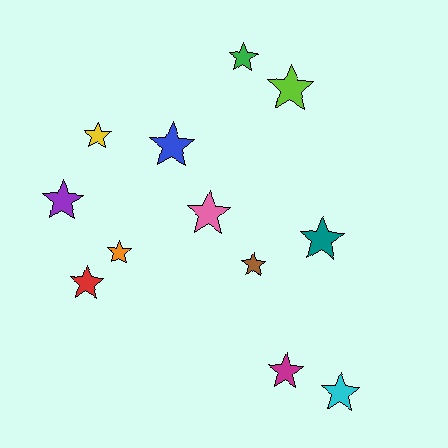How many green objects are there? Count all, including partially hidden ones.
There is 1 green object.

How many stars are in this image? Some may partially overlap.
There are 12 stars.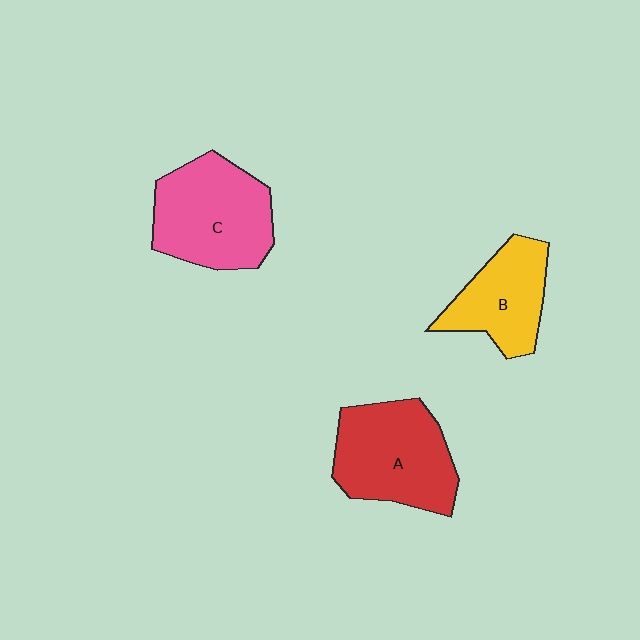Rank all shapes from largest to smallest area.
From largest to smallest: C (pink), A (red), B (yellow).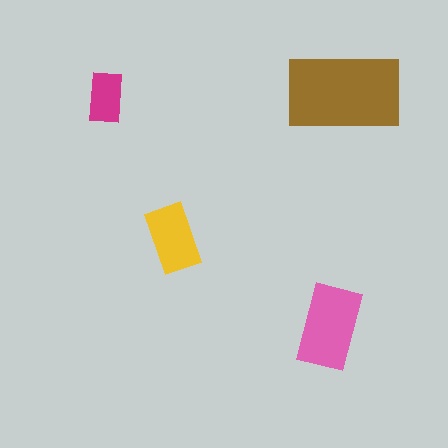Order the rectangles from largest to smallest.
the brown one, the pink one, the yellow one, the magenta one.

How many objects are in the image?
There are 4 objects in the image.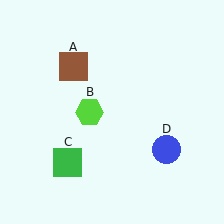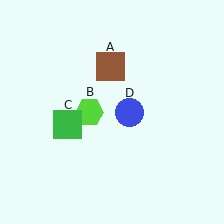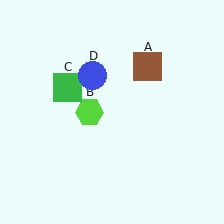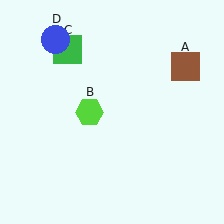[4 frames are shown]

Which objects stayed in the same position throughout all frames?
Lime hexagon (object B) remained stationary.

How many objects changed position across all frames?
3 objects changed position: brown square (object A), green square (object C), blue circle (object D).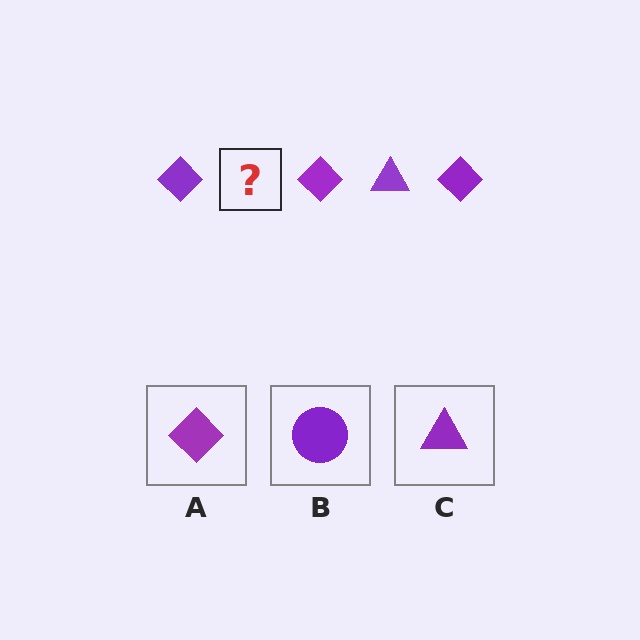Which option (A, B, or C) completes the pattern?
C.